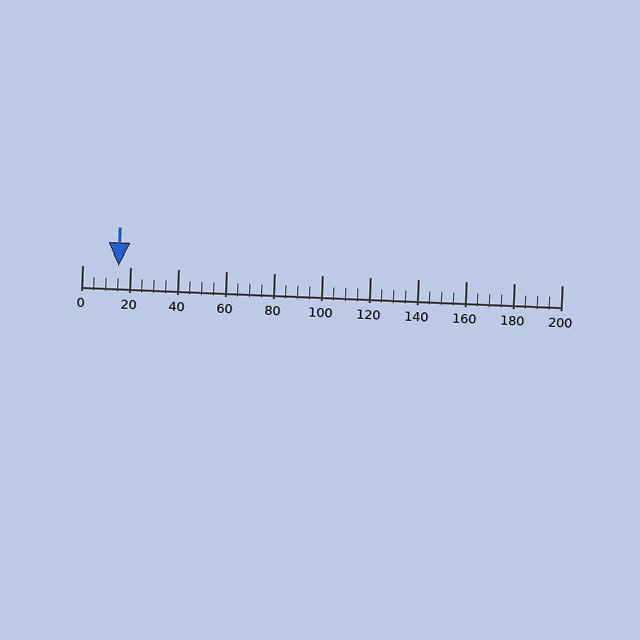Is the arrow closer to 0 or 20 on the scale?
The arrow is closer to 20.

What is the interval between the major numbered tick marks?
The major tick marks are spaced 20 units apart.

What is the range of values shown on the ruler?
The ruler shows values from 0 to 200.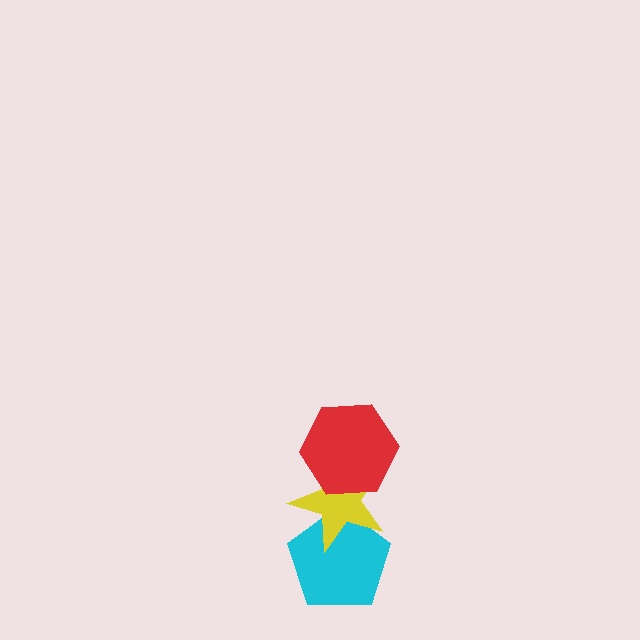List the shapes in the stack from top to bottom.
From top to bottom: the red hexagon, the yellow star, the cyan pentagon.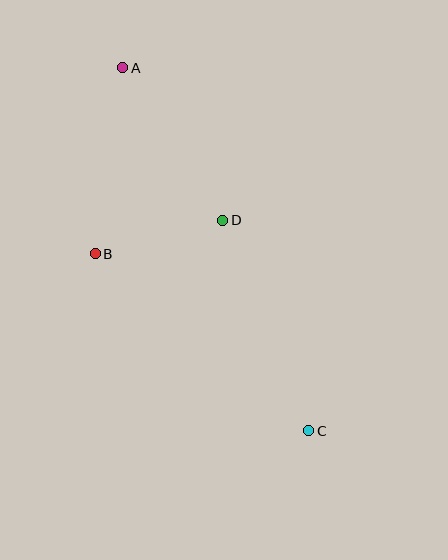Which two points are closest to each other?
Points B and D are closest to each other.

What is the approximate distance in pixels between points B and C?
The distance between B and C is approximately 277 pixels.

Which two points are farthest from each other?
Points A and C are farthest from each other.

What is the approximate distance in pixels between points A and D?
The distance between A and D is approximately 183 pixels.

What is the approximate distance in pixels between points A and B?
The distance between A and B is approximately 188 pixels.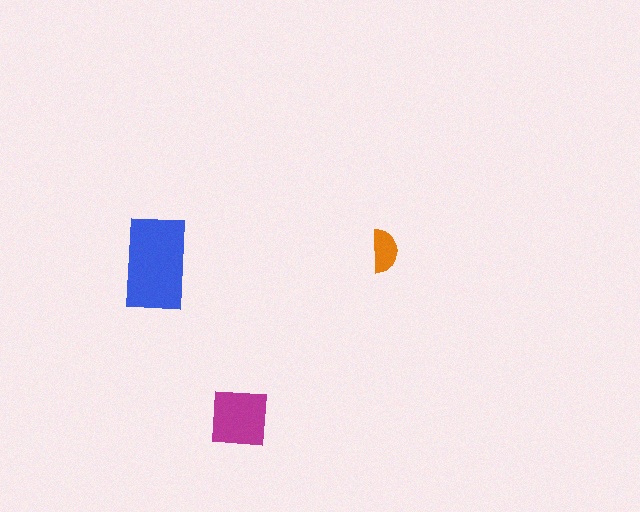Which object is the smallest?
The orange semicircle.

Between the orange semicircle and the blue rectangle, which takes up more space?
The blue rectangle.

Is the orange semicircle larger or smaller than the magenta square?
Smaller.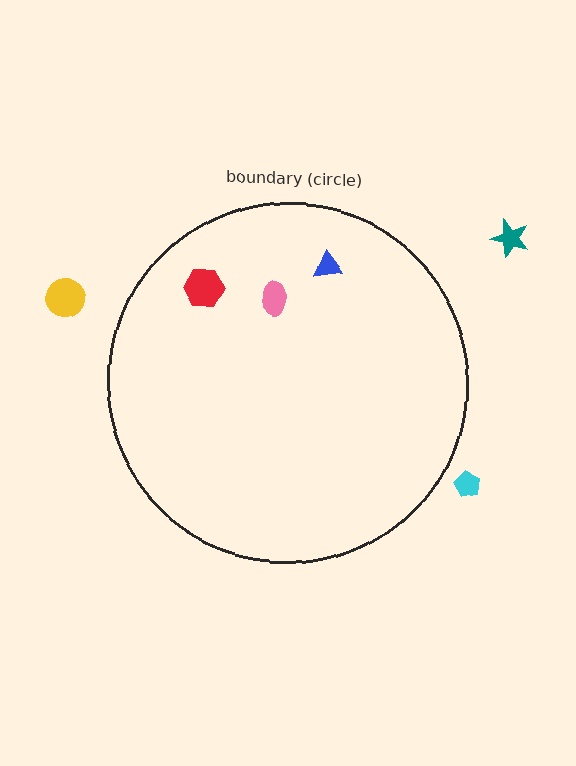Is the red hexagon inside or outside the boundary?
Inside.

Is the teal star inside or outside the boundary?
Outside.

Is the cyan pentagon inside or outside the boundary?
Outside.